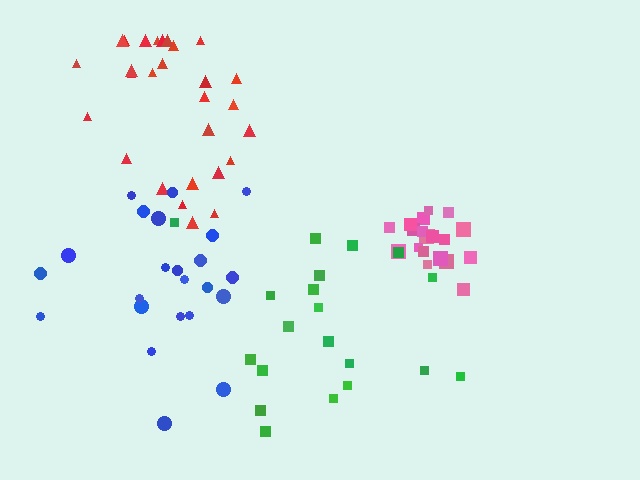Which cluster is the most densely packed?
Pink.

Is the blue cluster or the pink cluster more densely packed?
Pink.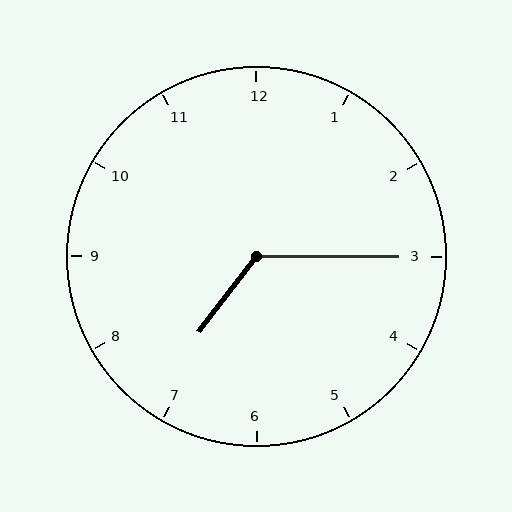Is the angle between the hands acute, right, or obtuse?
It is obtuse.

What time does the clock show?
7:15.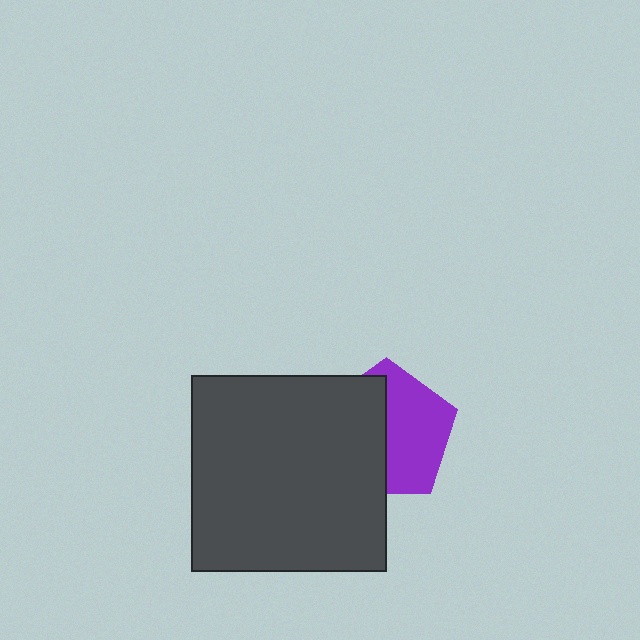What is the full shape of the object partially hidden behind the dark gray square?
The partially hidden object is a purple pentagon.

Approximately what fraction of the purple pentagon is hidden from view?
Roughly 49% of the purple pentagon is hidden behind the dark gray square.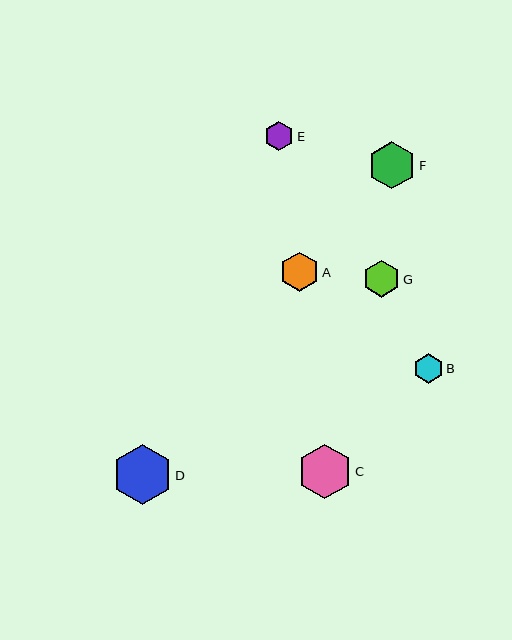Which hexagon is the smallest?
Hexagon E is the smallest with a size of approximately 29 pixels.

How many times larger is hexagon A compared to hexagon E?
Hexagon A is approximately 1.3 times the size of hexagon E.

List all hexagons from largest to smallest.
From largest to smallest: D, C, F, A, G, B, E.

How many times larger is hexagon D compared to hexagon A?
Hexagon D is approximately 1.5 times the size of hexagon A.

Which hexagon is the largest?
Hexagon D is the largest with a size of approximately 59 pixels.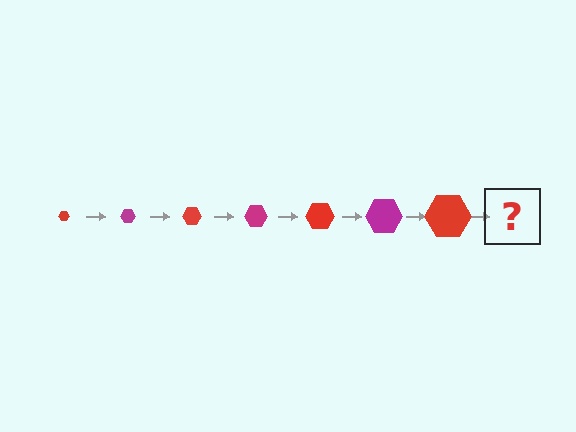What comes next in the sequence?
The next element should be a magenta hexagon, larger than the previous one.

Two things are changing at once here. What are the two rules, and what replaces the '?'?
The two rules are that the hexagon grows larger each step and the color cycles through red and magenta. The '?' should be a magenta hexagon, larger than the previous one.